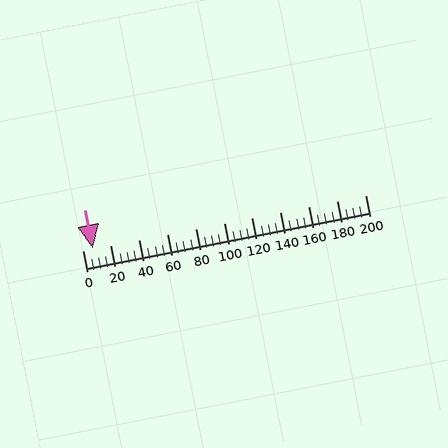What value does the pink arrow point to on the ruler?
The pink arrow points to approximately 8.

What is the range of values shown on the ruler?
The ruler shows values from 0 to 200.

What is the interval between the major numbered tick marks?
The major tick marks are spaced 20 units apart.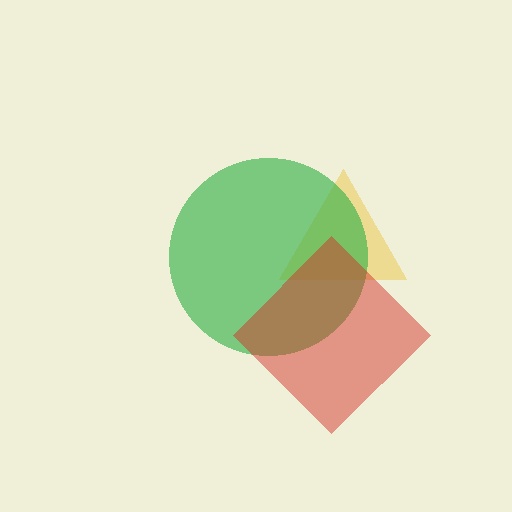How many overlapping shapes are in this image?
There are 3 overlapping shapes in the image.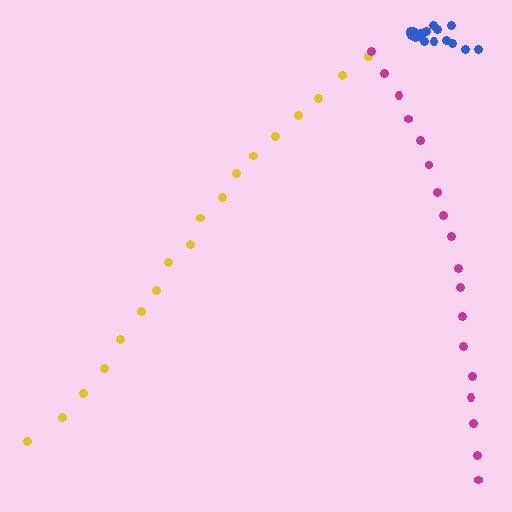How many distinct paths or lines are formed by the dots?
There are 3 distinct paths.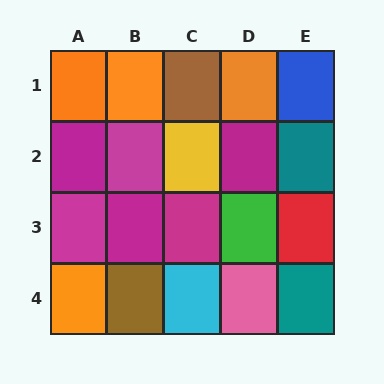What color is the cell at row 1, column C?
Brown.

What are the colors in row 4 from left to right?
Orange, brown, cyan, pink, teal.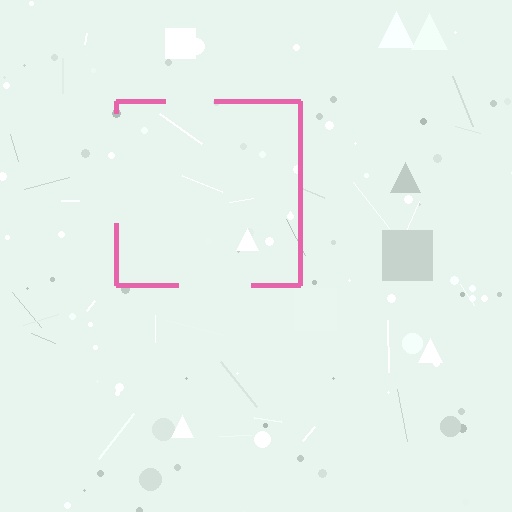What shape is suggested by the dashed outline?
The dashed outline suggests a square.